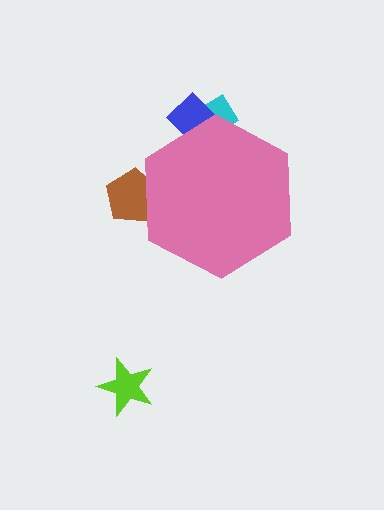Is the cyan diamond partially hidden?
Yes, the cyan diamond is partially hidden behind the pink hexagon.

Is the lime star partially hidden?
No, the lime star is fully visible.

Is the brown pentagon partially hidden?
Yes, the brown pentagon is partially hidden behind the pink hexagon.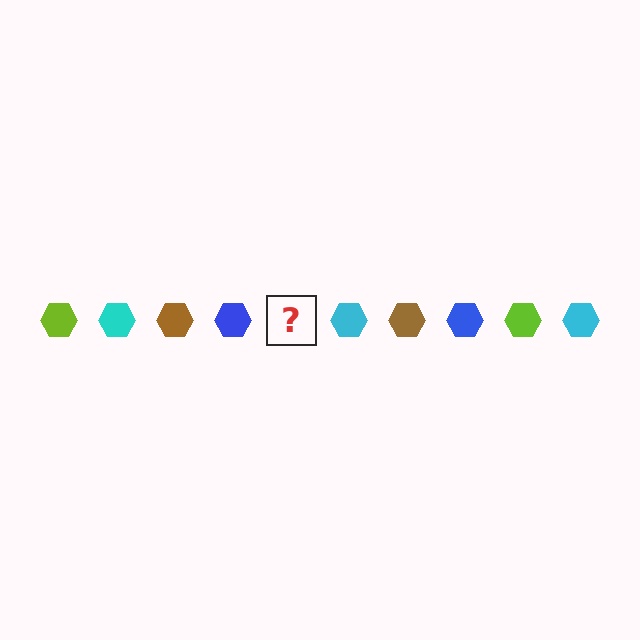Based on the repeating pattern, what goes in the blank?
The blank should be a lime hexagon.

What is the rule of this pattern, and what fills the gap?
The rule is that the pattern cycles through lime, cyan, brown, blue hexagons. The gap should be filled with a lime hexagon.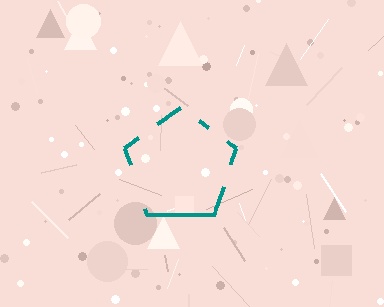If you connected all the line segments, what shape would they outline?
They would outline a pentagon.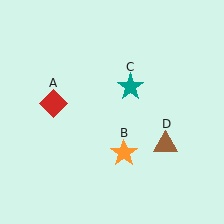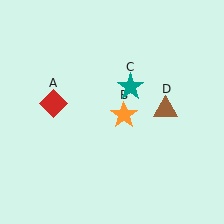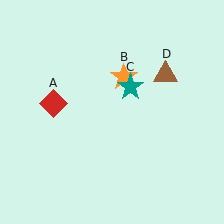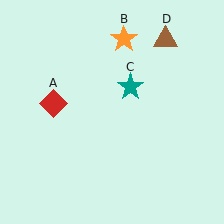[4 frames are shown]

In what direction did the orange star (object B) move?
The orange star (object B) moved up.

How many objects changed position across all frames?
2 objects changed position: orange star (object B), brown triangle (object D).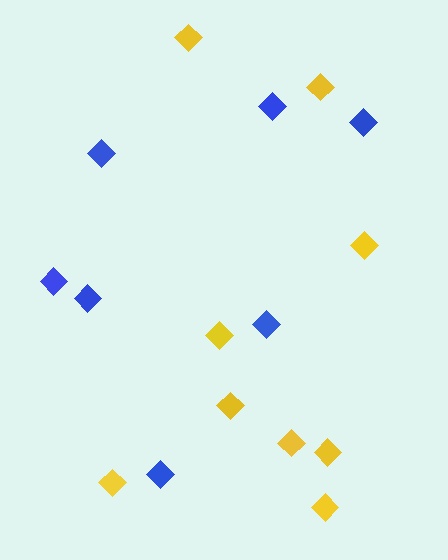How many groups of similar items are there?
There are 2 groups: one group of yellow diamonds (9) and one group of blue diamonds (7).